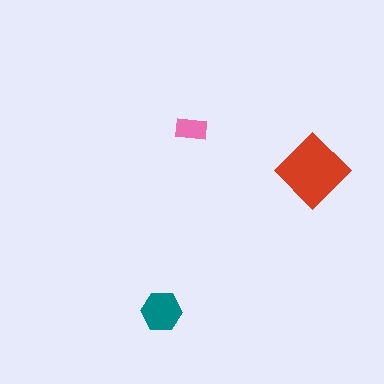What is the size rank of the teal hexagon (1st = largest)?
2nd.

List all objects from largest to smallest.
The red diamond, the teal hexagon, the pink rectangle.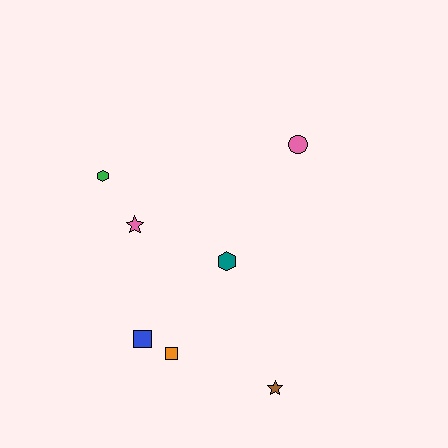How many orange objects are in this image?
There is 1 orange object.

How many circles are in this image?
There is 1 circle.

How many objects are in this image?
There are 7 objects.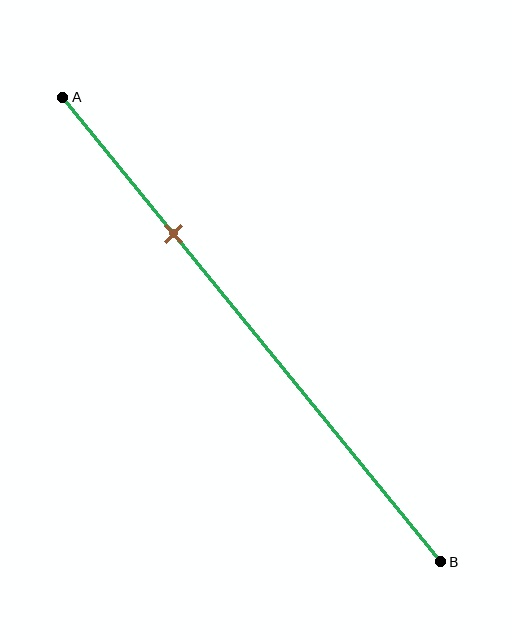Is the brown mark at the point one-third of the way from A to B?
No, the mark is at about 30% from A, not at the 33% one-third point.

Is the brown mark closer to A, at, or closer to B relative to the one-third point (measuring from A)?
The brown mark is closer to point A than the one-third point of segment AB.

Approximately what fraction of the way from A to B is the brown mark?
The brown mark is approximately 30% of the way from A to B.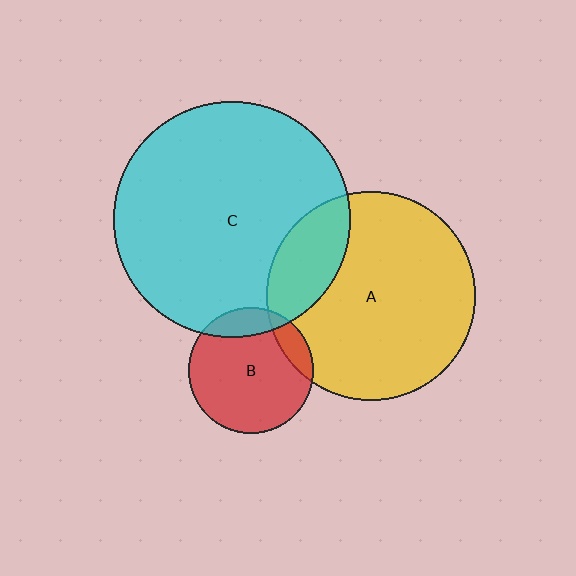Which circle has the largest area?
Circle C (cyan).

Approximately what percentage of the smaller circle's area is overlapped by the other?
Approximately 15%.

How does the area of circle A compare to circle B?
Approximately 2.8 times.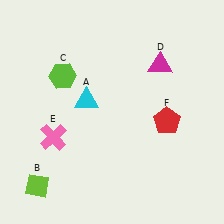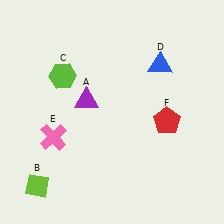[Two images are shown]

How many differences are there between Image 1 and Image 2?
There are 2 differences between the two images.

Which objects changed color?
A changed from cyan to purple. D changed from magenta to blue.